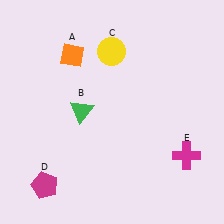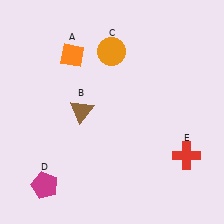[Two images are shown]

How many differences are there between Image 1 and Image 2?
There are 3 differences between the two images.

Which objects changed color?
B changed from green to brown. C changed from yellow to orange. E changed from magenta to red.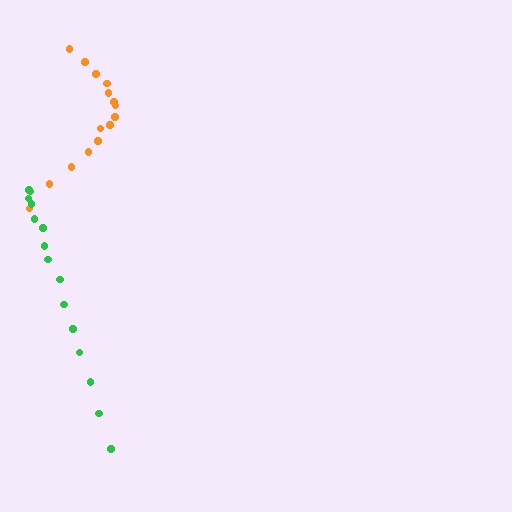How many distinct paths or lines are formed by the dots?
There are 2 distinct paths.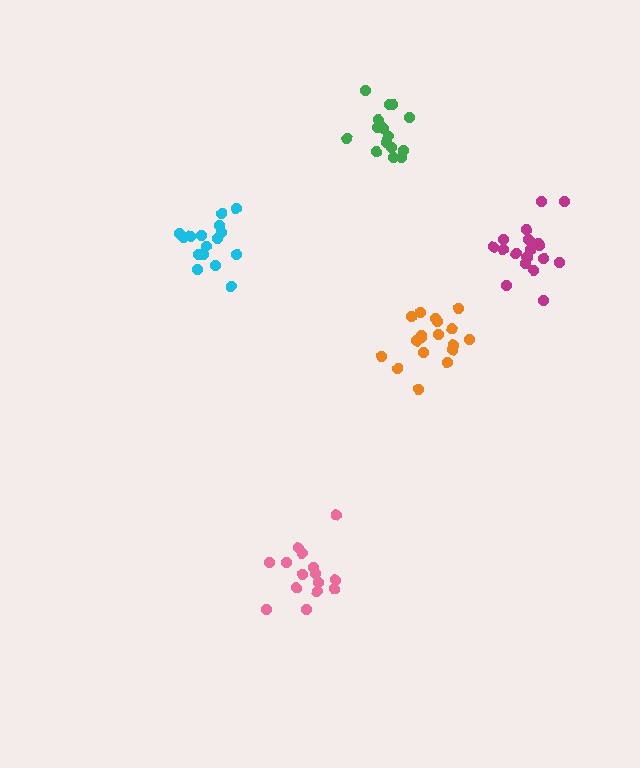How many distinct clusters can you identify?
There are 5 distinct clusters.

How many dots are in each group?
Group 1: 16 dots, Group 2: 18 dots, Group 3: 16 dots, Group 4: 15 dots, Group 5: 20 dots (85 total).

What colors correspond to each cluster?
The clusters are colored: cyan, orange, green, pink, magenta.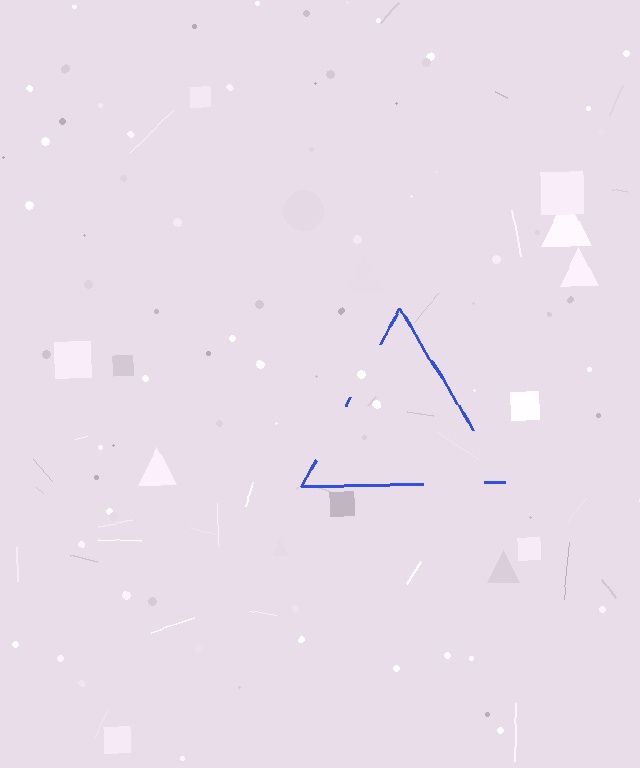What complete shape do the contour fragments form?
The contour fragments form a triangle.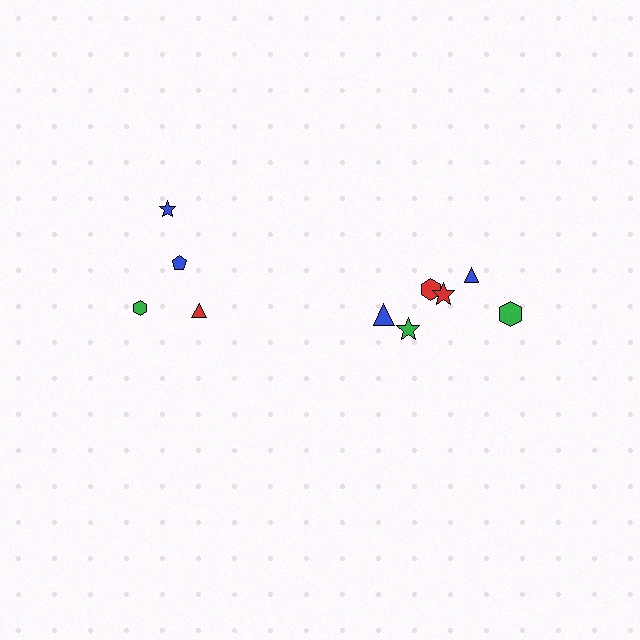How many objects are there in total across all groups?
There are 10 objects.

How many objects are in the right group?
There are 6 objects.